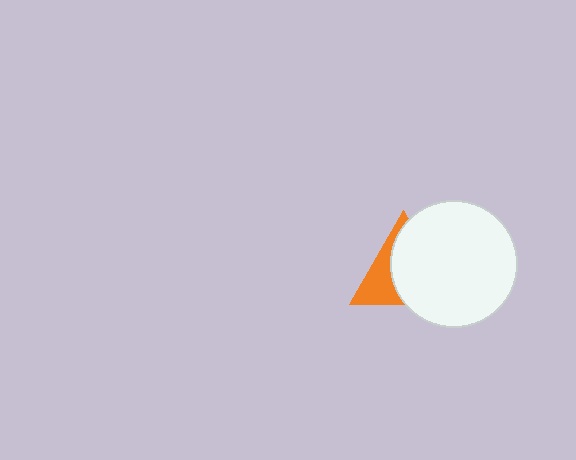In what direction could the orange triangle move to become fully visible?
The orange triangle could move left. That would shift it out from behind the white circle entirely.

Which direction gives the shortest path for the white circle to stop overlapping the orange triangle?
Moving right gives the shortest separation.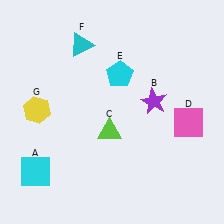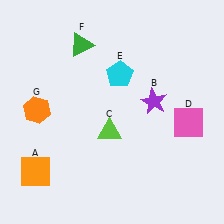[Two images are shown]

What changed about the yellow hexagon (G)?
In Image 1, G is yellow. In Image 2, it changed to orange.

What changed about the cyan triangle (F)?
In Image 1, F is cyan. In Image 2, it changed to green.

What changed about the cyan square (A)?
In Image 1, A is cyan. In Image 2, it changed to orange.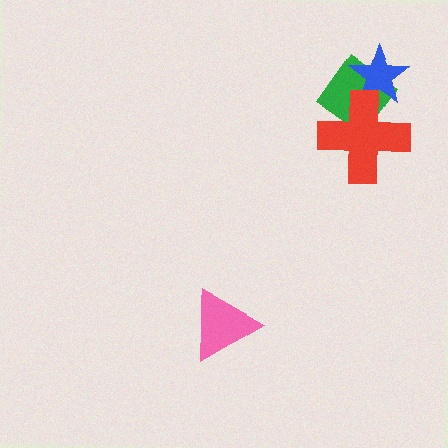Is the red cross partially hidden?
No, no other shape covers it.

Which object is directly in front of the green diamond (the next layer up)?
The blue star is directly in front of the green diamond.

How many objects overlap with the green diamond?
2 objects overlap with the green diamond.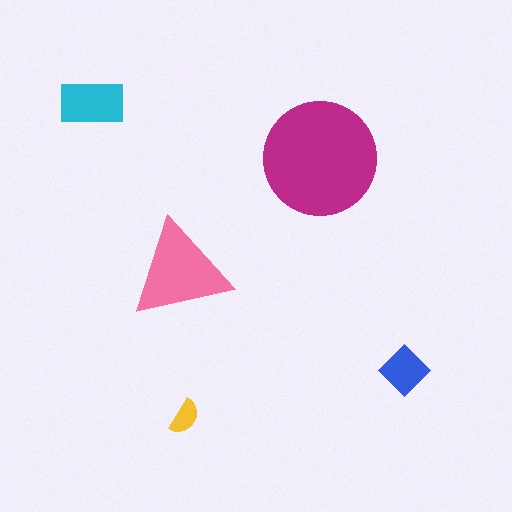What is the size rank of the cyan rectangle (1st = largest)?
3rd.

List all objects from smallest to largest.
The yellow semicircle, the blue diamond, the cyan rectangle, the pink triangle, the magenta circle.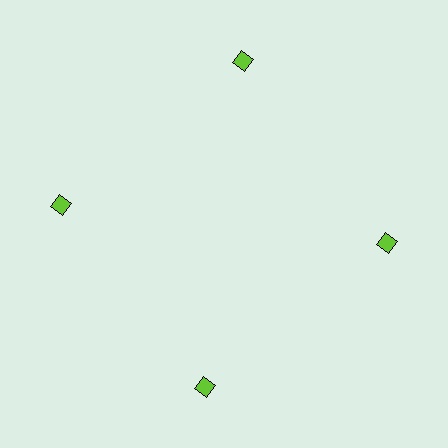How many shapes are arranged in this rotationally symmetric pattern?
There are 4 shapes, arranged in 4 groups of 1.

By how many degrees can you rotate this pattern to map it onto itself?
The pattern maps onto itself every 90 degrees of rotation.